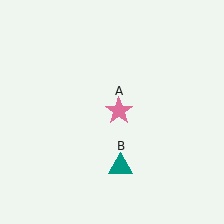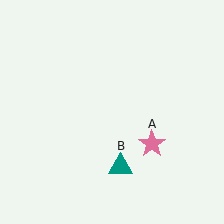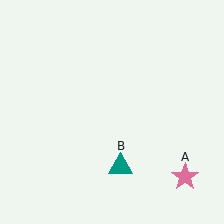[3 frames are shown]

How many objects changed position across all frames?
1 object changed position: pink star (object A).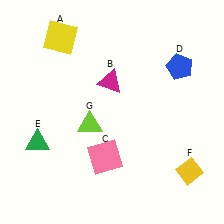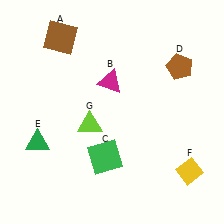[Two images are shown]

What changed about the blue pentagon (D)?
In Image 1, D is blue. In Image 2, it changed to brown.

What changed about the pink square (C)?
In Image 1, C is pink. In Image 2, it changed to green.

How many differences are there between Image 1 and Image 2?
There are 3 differences between the two images.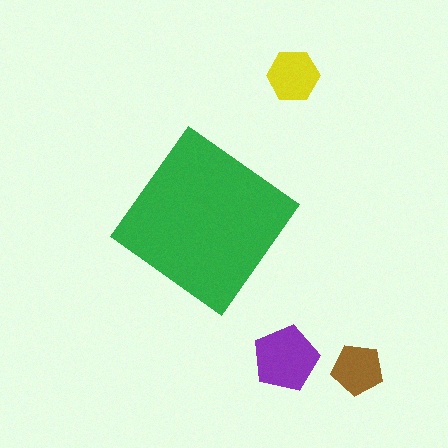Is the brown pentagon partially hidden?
No, the brown pentagon is fully visible.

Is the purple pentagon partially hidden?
No, the purple pentagon is fully visible.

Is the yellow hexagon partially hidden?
No, the yellow hexagon is fully visible.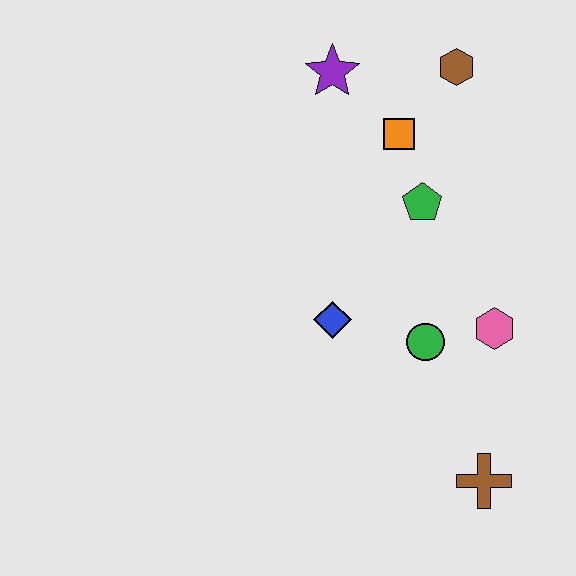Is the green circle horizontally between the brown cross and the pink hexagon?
No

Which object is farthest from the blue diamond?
The brown hexagon is farthest from the blue diamond.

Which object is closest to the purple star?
The orange square is closest to the purple star.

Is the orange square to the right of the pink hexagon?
No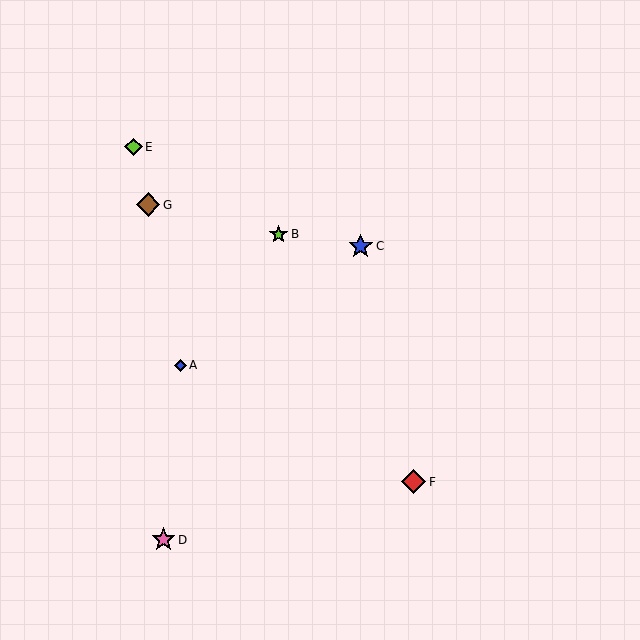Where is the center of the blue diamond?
The center of the blue diamond is at (180, 365).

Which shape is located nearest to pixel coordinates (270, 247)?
The lime star (labeled B) at (279, 234) is nearest to that location.